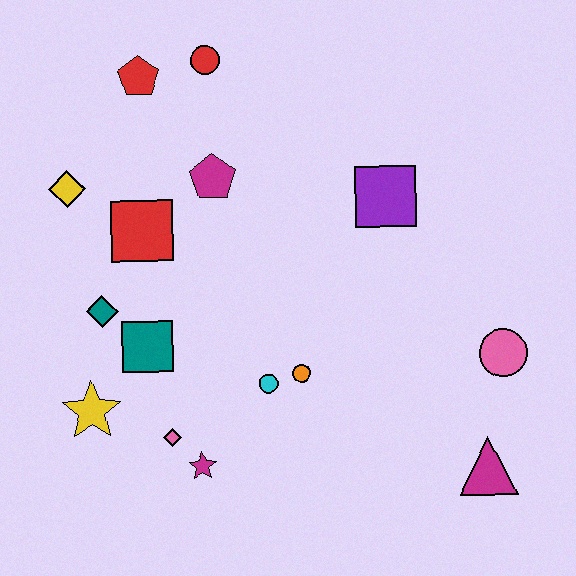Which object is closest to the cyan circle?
The orange circle is closest to the cyan circle.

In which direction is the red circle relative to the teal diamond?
The red circle is above the teal diamond.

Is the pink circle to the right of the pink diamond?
Yes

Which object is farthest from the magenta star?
The red circle is farthest from the magenta star.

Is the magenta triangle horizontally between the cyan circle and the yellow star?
No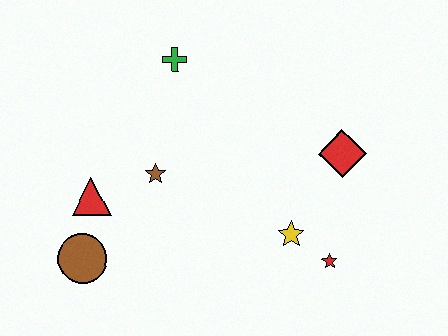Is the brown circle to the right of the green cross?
No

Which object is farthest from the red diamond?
The brown circle is farthest from the red diamond.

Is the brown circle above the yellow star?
No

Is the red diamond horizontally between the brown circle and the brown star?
No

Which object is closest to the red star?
The yellow star is closest to the red star.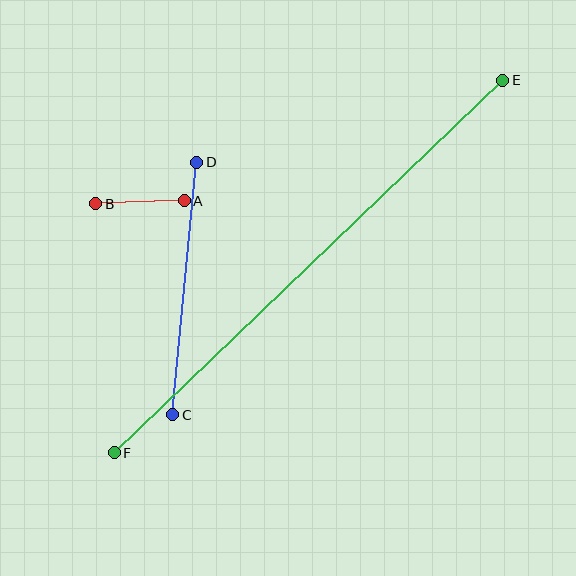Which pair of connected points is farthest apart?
Points E and F are farthest apart.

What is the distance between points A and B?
The distance is approximately 89 pixels.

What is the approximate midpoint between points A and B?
The midpoint is at approximately (140, 202) pixels.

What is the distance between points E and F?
The distance is approximately 538 pixels.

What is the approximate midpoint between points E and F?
The midpoint is at approximately (308, 266) pixels.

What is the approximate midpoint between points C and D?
The midpoint is at approximately (185, 289) pixels.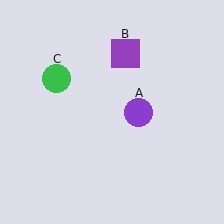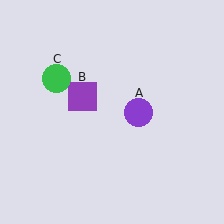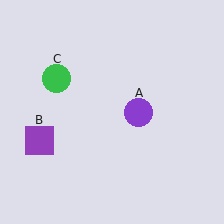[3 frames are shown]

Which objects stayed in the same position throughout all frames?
Purple circle (object A) and green circle (object C) remained stationary.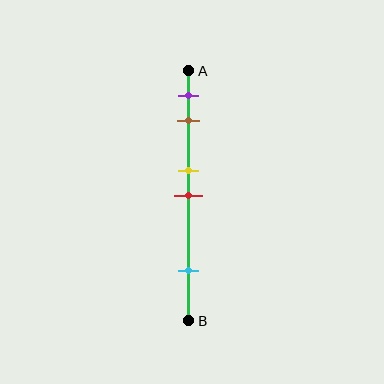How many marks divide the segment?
There are 5 marks dividing the segment.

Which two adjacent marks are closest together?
The yellow and red marks are the closest adjacent pair.